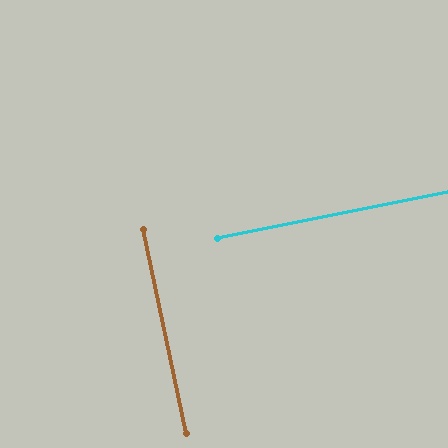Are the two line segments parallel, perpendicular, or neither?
Perpendicular — they meet at approximately 90°.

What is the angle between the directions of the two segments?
Approximately 90 degrees.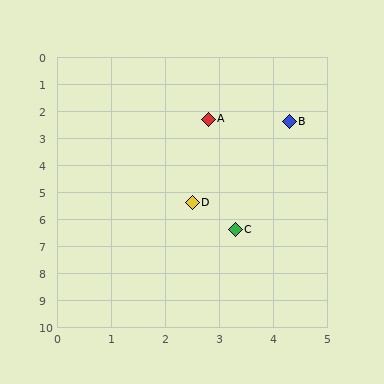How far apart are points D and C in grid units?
Points D and C are about 1.3 grid units apart.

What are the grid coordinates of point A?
Point A is at approximately (2.8, 2.3).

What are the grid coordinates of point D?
Point D is at approximately (2.5, 5.4).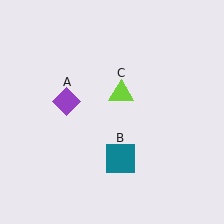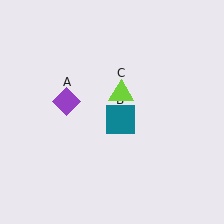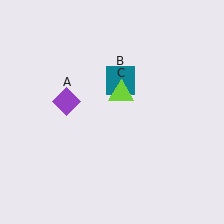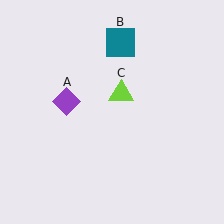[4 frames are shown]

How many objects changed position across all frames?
1 object changed position: teal square (object B).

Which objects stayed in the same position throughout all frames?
Purple diamond (object A) and lime triangle (object C) remained stationary.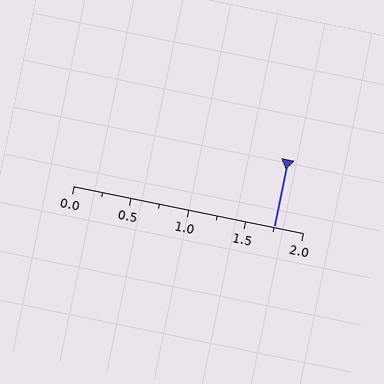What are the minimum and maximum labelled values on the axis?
The axis runs from 0.0 to 2.0.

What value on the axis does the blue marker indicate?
The marker indicates approximately 1.75.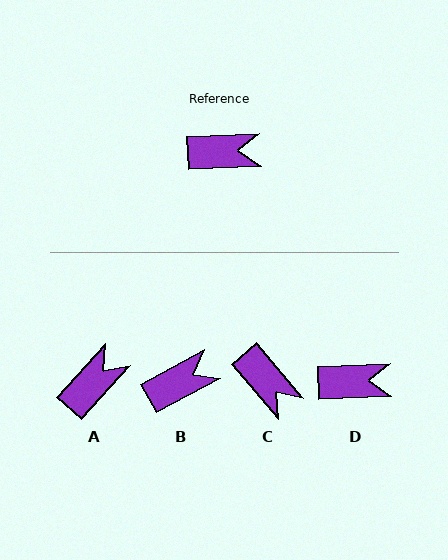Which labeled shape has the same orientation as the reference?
D.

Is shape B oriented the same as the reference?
No, it is off by about 26 degrees.